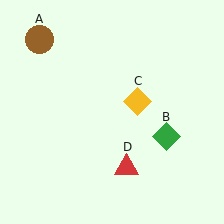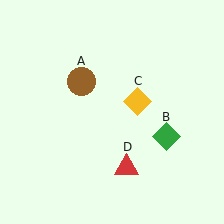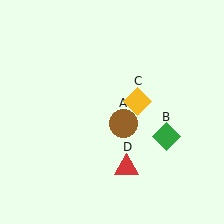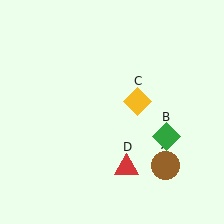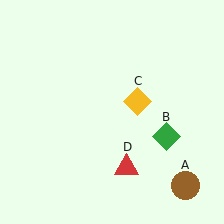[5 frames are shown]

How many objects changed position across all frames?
1 object changed position: brown circle (object A).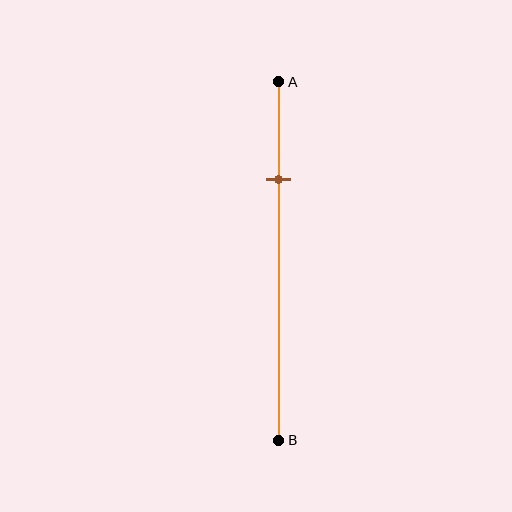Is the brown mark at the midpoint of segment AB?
No, the mark is at about 25% from A, not at the 50% midpoint.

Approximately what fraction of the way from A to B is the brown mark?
The brown mark is approximately 25% of the way from A to B.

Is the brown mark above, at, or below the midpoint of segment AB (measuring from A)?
The brown mark is above the midpoint of segment AB.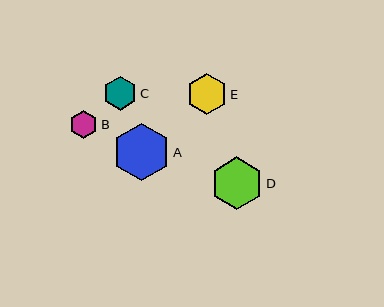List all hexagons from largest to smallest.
From largest to smallest: A, D, E, C, B.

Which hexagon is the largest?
Hexagon A is the largest with a size of approximately 57 pixels.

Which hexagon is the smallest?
Hexagon B is the smallest with a size of approximately 28 pixels.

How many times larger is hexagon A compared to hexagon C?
Hexagon A is approximately 1.7 times the size of hexagon C.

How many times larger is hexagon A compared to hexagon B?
Hexagon A is approximately 2.0 times the size of hexagon B.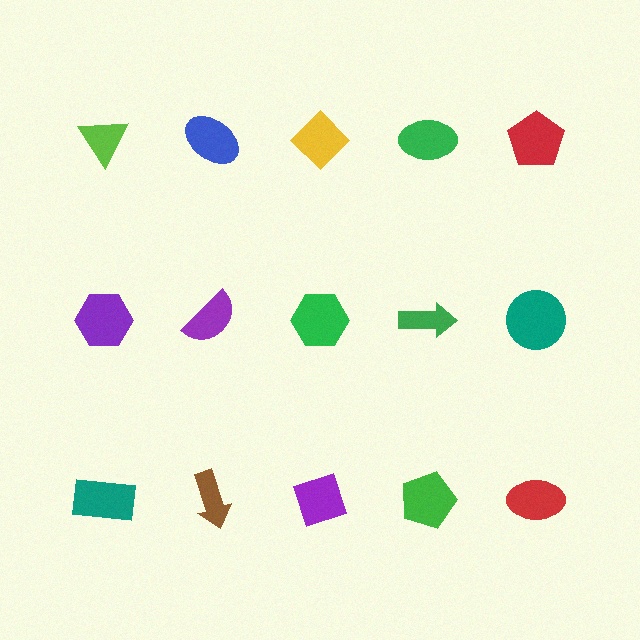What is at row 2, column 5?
A teal circle.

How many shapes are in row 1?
5 shapes.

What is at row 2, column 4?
A green arrow.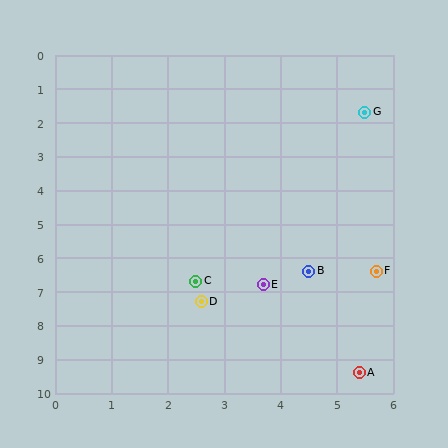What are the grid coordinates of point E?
Point E is at approximately (3.7, 6.8).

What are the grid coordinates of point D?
Point D is at approximately (2.6, 7.3).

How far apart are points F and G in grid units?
Points F and G are about 4.7 grid units apart.